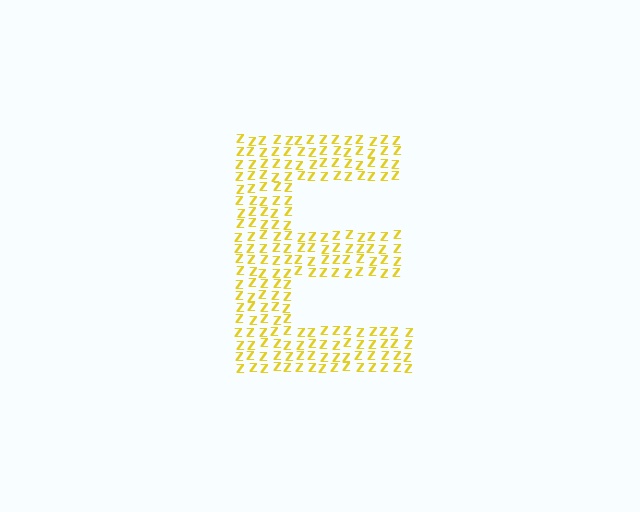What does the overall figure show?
The overall figure shows the letter E.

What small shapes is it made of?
It is made of small letter Z's.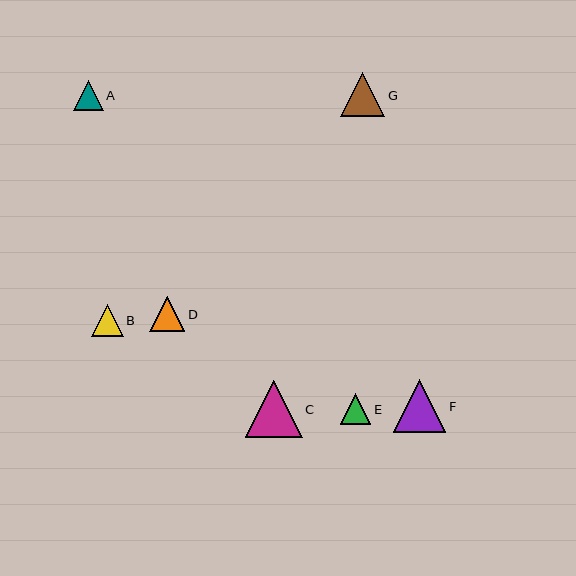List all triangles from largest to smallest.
From largest to smallest: C, F, G, D, B, E, A.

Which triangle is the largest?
Triangle C is the largest with a size of approximately 57 pixels.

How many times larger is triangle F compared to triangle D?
Triangle F is approximately 1.5 times the size of triangle D.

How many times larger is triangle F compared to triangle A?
Triangle F is approximately 1.7 times the size of triangle A.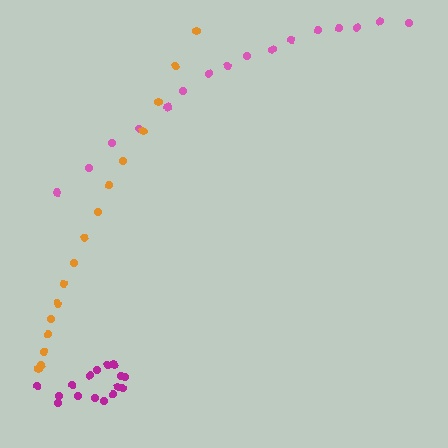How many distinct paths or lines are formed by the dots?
There are 3 distinct paths.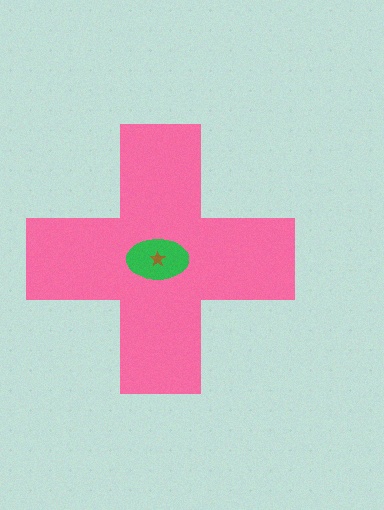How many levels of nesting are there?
3.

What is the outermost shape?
The pink cross.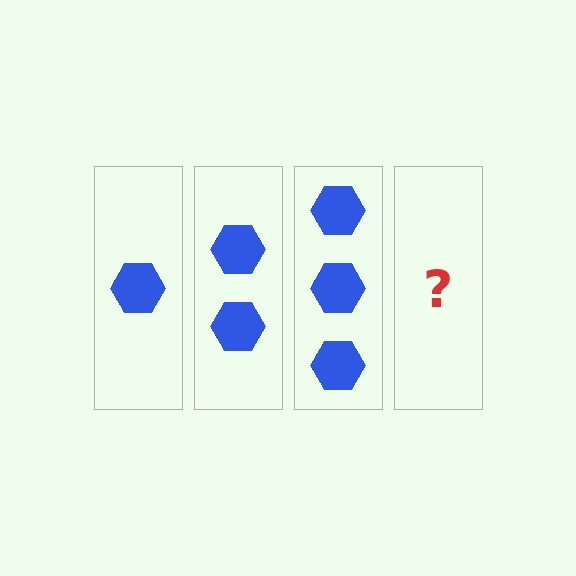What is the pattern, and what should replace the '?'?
The pattern is that each step adds one more hexagon. The '?' should be 4 hexagons.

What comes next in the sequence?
The next element should be 4 hexagons.